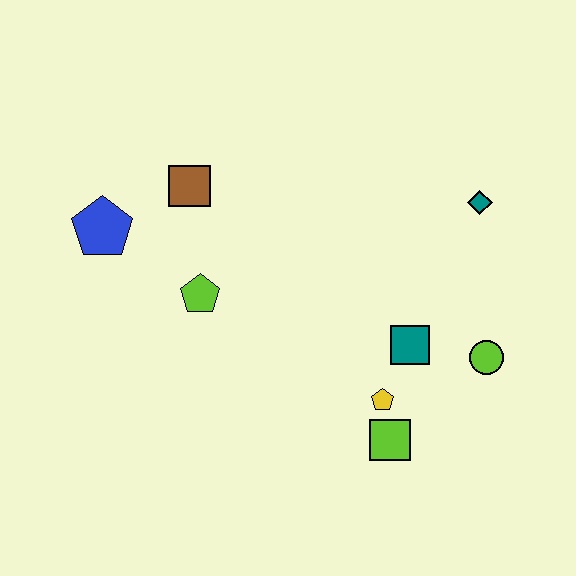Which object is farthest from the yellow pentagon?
The blue pentagon is farthest from the yellow pentagon.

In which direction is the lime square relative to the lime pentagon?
The lime square is to the right of the lime pentagon.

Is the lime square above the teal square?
No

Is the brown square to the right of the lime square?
No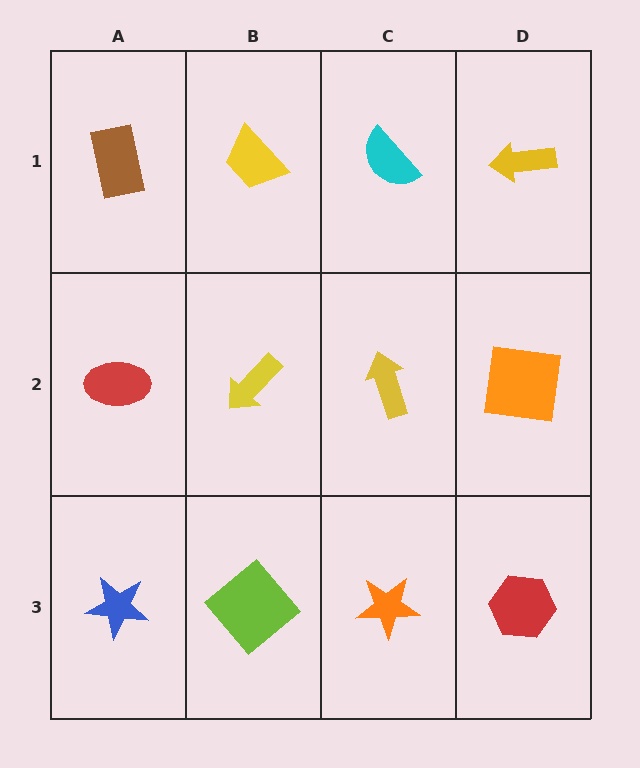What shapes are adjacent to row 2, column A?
A brown rectangle (row 1, column A), a blue star (row 3, column A), a yellow arrow (row 2, column B).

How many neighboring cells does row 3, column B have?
3.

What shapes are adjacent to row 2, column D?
A yellow arrow (row 1, column D), a red hexagon (row 3, column D), a yellow arrow (row 2, column C).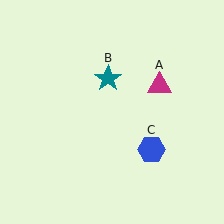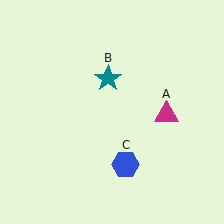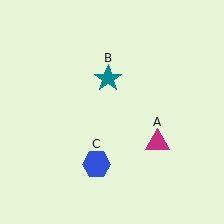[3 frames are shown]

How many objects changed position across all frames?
2 objects changed position: magenta triangle (object A), blue hexagon (object C).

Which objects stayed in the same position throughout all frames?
Teal star (object B) remained stationary.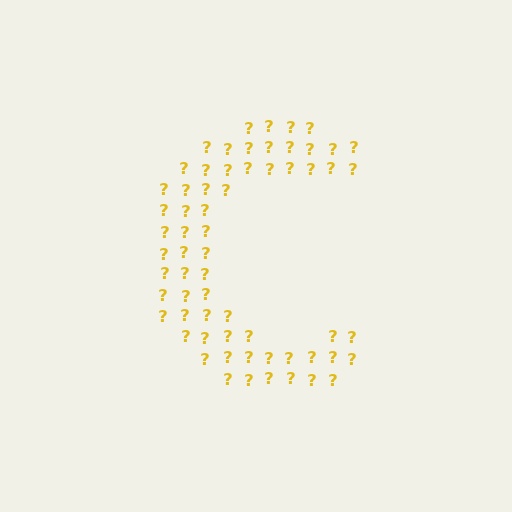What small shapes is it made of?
It is made of small question marks.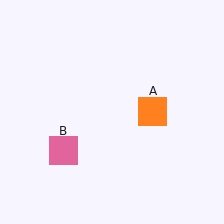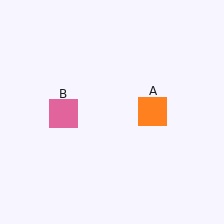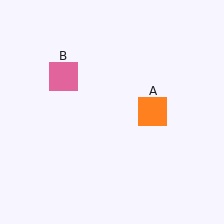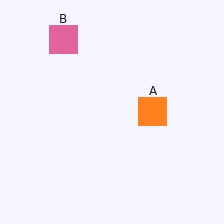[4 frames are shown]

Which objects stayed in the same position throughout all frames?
Orange square (object A) remained stationary.